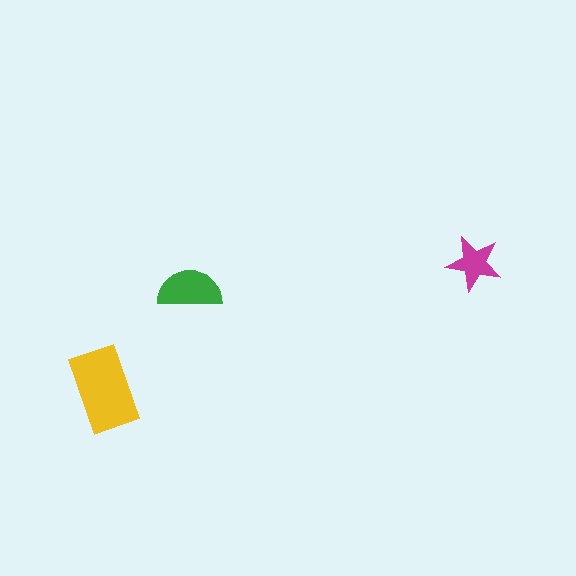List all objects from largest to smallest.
The yellow rectangle, the green semicircle, the magenta star.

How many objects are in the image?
There are 3 objects in the image.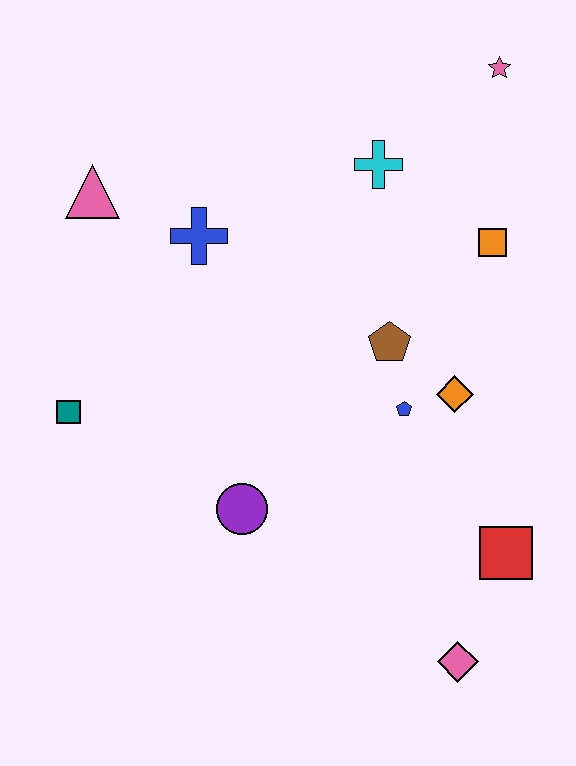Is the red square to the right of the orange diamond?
Yes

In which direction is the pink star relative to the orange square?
The pink star is above the orange square.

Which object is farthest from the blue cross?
The pink diamond is farthest from the blue cross.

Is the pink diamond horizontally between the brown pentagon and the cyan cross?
No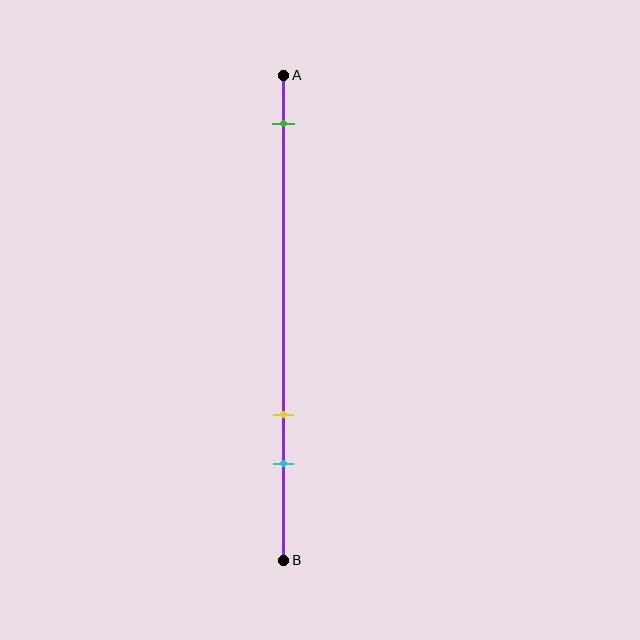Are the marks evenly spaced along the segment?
No, the marks are not evenly spaced.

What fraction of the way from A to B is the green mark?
The green mark is approximately 10% (0.1) of the way from A to B.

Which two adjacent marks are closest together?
The yellow and cyan marks are the closest adjacent pair.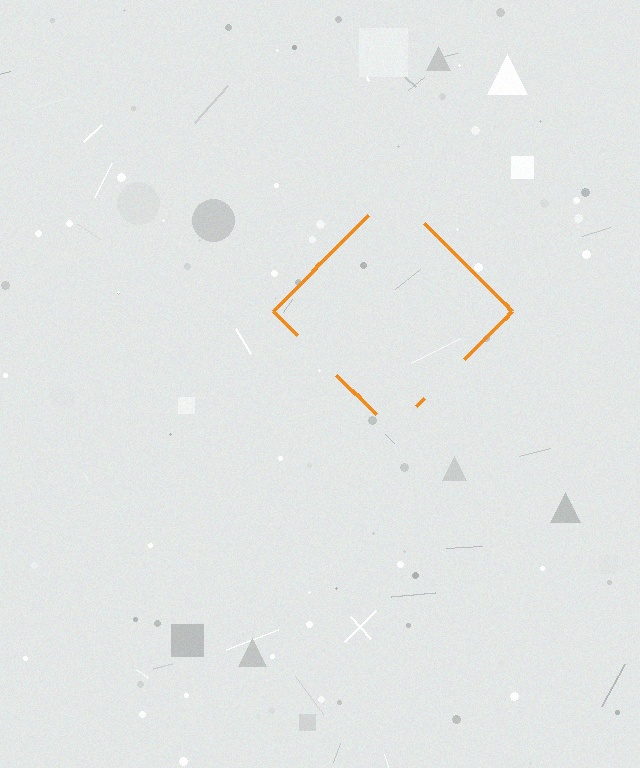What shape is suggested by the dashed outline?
The dashed outline suggests a diamond.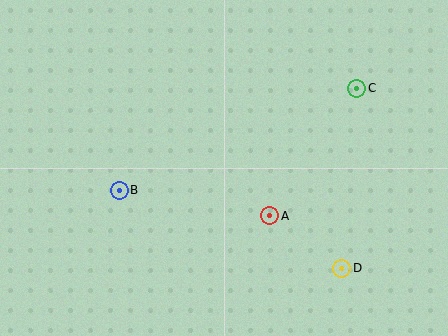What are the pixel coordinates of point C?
Point C is at (357, 88).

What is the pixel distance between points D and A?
The distance between D and A is 89 pixels.